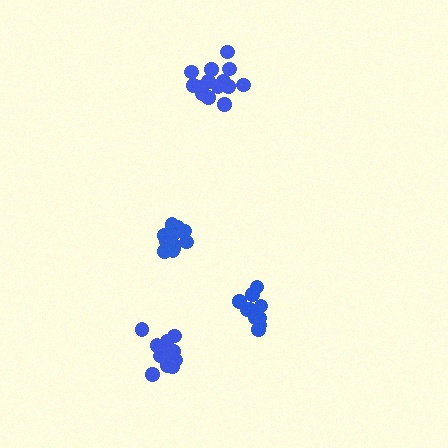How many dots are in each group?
Group 1: 12 dots, Group 2: 10 dots, Group 3: 12 dots, Group 4: 14 dots (48 total).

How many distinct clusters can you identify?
There are 4 distinct clusters.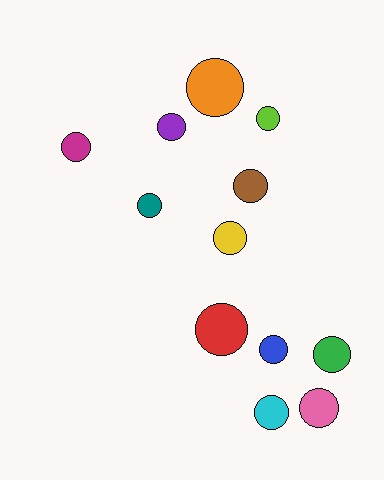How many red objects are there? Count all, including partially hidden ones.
There is 1 red object.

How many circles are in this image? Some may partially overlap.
There are 12 circles.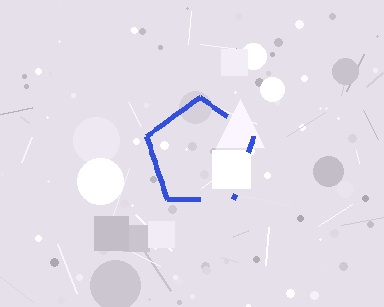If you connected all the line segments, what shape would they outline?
They would outline a pentagon.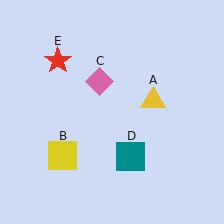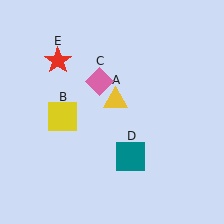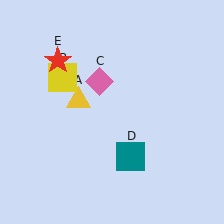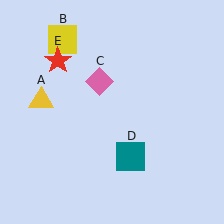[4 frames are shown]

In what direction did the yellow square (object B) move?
The yellow square (object B) moved up.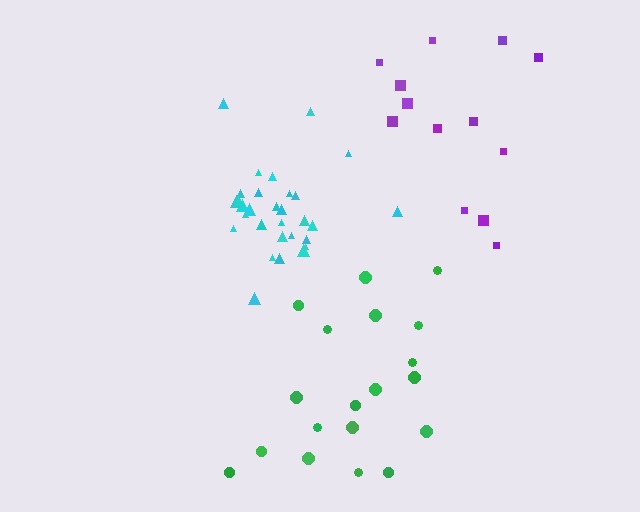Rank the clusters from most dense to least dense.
cyan, green, purple.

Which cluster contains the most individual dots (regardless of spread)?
Cyan (30).